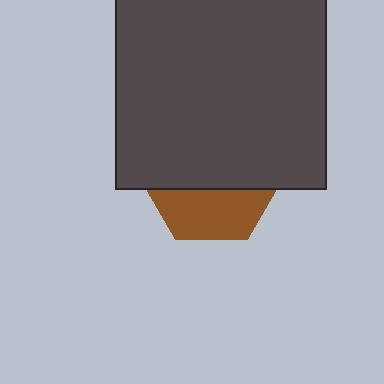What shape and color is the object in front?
The object in front is a dark gray rectangle.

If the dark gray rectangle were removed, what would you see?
You would see the complete brown hexagon.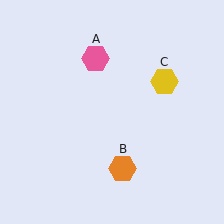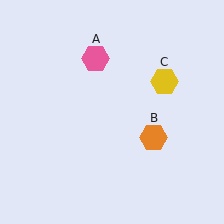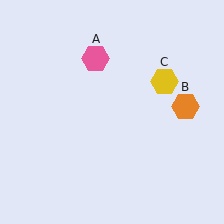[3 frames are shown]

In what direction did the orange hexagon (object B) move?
The orange hexagon (object B) moved up and to the right.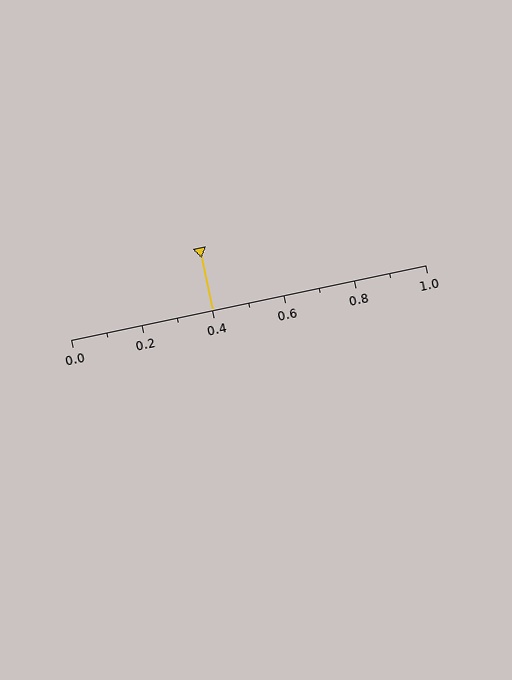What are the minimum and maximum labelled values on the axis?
The axis runs from 0.0 to 1.0.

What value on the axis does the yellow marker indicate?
The marker indicates approximately 0.4.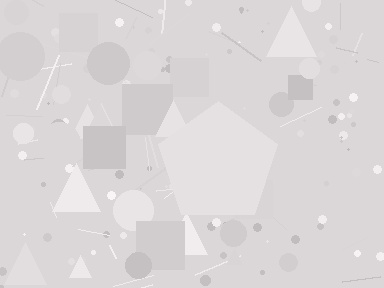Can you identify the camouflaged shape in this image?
The camouflaged shape is a pentagon.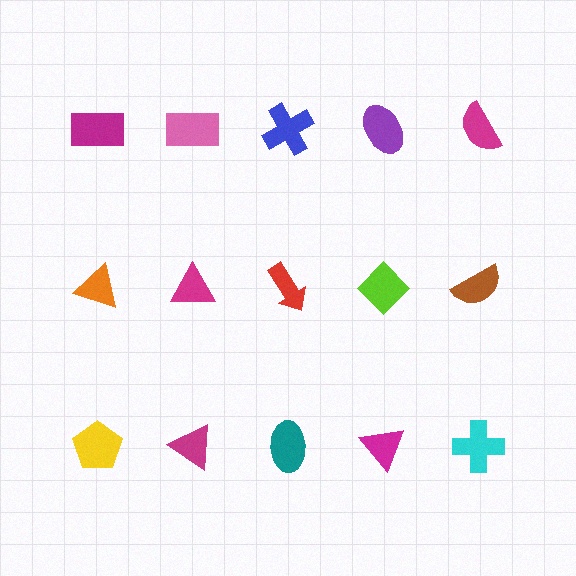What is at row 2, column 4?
A lime diamond.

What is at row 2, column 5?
A brown semicircle.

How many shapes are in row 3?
5 shapes.